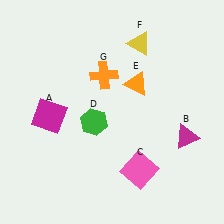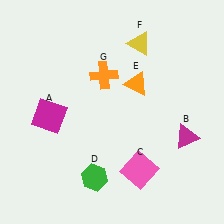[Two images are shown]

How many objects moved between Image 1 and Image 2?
1 object moved between the two images.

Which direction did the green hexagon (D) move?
The green hexagon (D) moved down.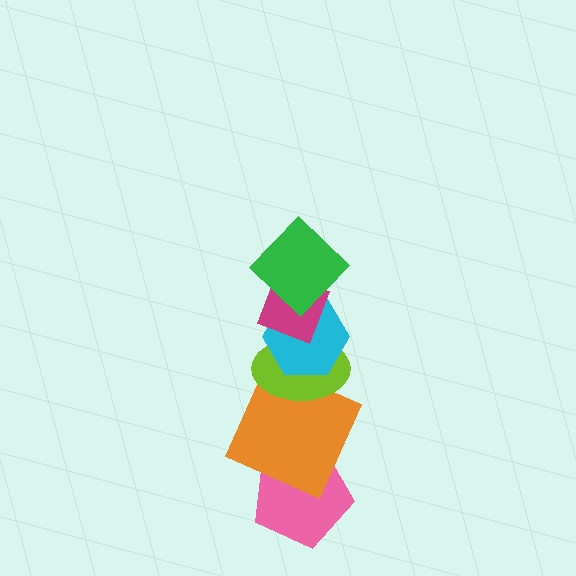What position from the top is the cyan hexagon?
The cyan hexagon is 3rd from the top.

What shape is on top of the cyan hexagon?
The magenta diamond is on top of the cyan hexagon.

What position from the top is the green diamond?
The green diamond is 1st from the top.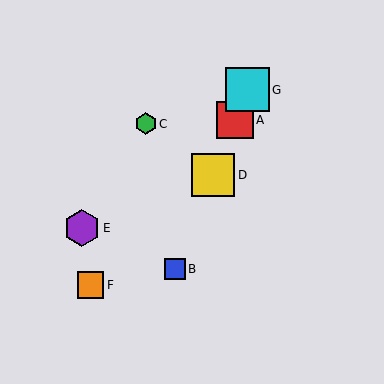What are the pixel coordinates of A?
Object A is at (235, 120).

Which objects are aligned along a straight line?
Objects A, B, D, G are aligned along a straight line.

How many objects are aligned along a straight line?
4 objects (A, B, D, G) are aligned along a straight line.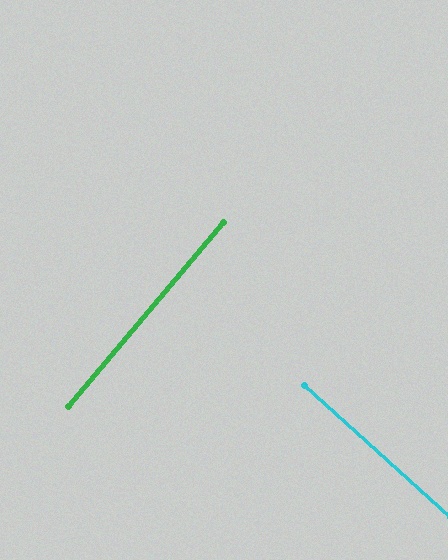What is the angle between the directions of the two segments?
Approximately 88 degrees.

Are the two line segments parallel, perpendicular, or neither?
Perpendicular — they meet at approximately 88°.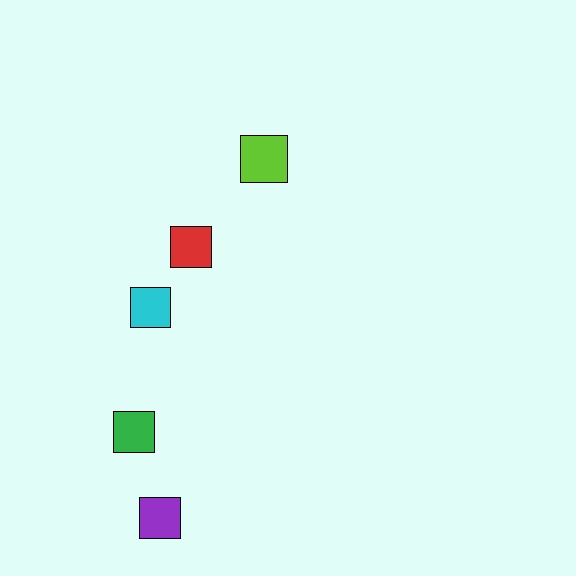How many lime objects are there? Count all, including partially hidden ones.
There is 1 lime object.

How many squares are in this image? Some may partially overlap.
There are 5 squares.